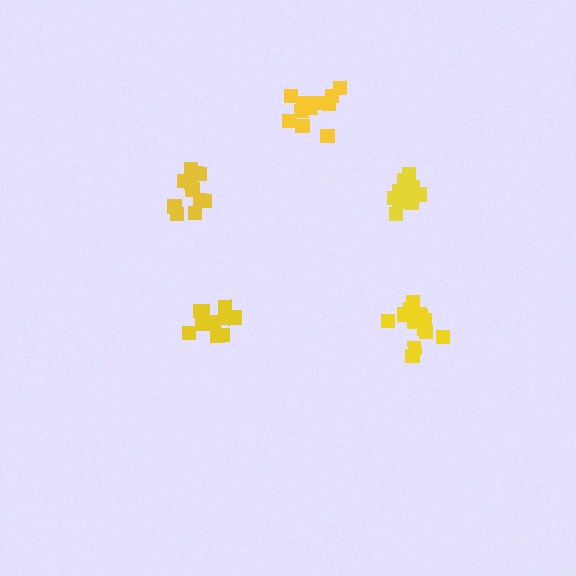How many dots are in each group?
Group 1: 13 dots, Group 2: 11 dots, Group 3: 11 dots, Group 4: 11 dots, Group 5: 10 dots (56 total).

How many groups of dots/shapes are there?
There are 5 groups.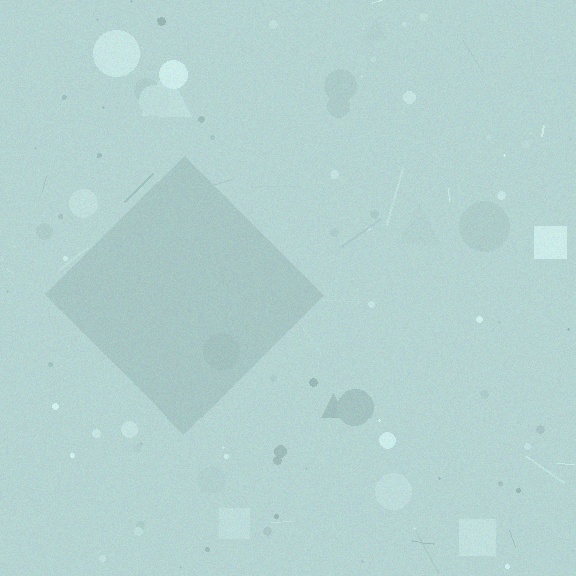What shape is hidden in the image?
A diamond is hidden in the image.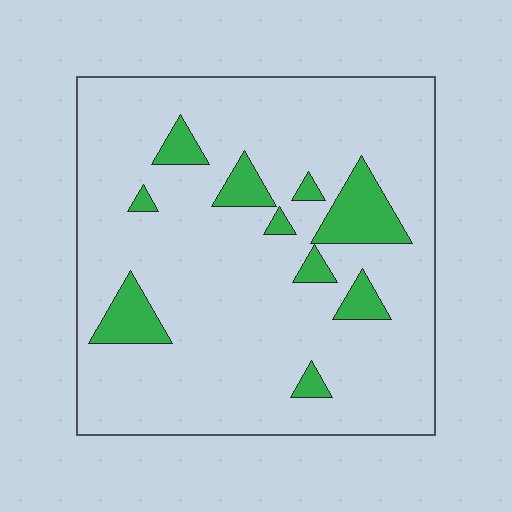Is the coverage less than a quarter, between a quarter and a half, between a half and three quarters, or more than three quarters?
Less than a quarter.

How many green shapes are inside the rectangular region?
10.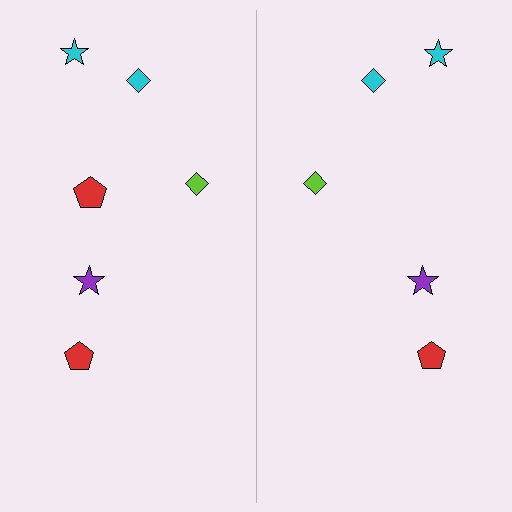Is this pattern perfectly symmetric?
No, the pattern is not perfectly symmetric. A red pentagon is missing from the right side.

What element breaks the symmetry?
A red pentagon is missing from the right side.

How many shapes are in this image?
There are 11 shapes in this image.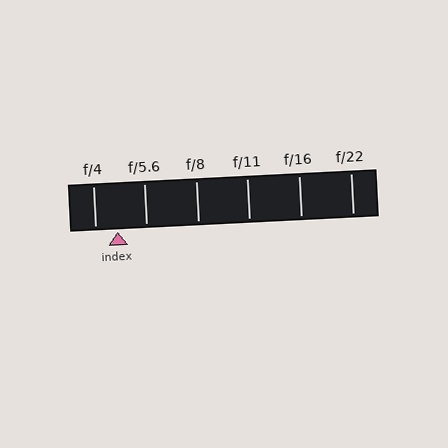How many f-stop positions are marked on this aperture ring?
There are 6 f-stop positions marked.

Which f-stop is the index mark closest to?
The index mark is closest to f/4.